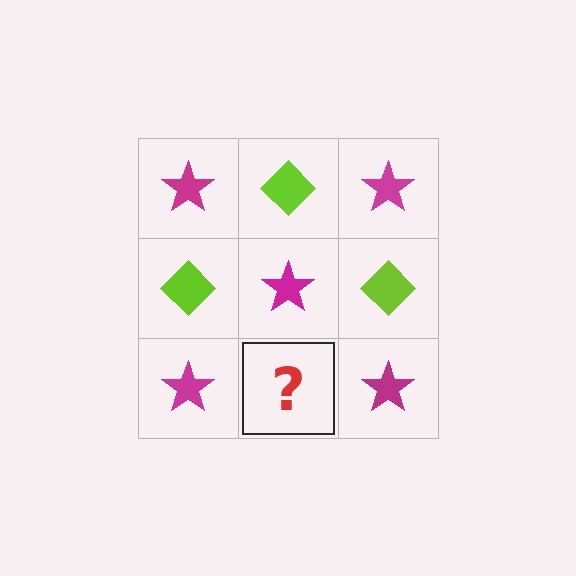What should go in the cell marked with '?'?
The missing cell should contain a lime diamond.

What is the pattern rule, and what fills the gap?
The rule is that it alternates magenta star and lime diamond in a checkerboard pattern. The gap should be filled with a lime diamond.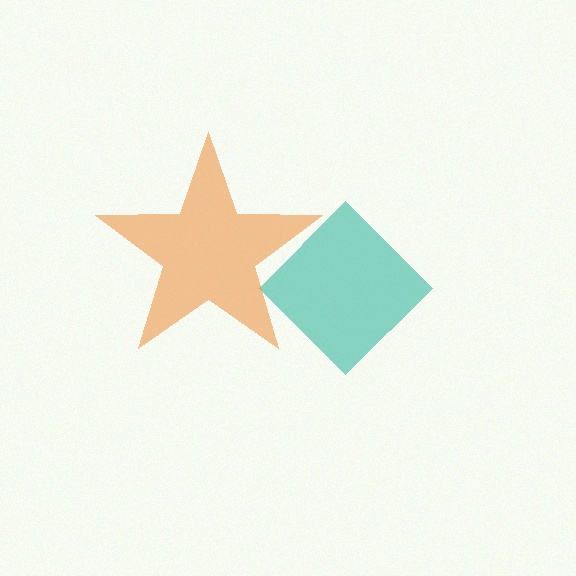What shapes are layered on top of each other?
The layered shapes are: a teal diamond, an orange star.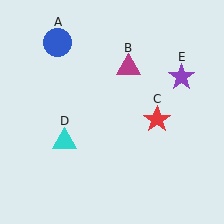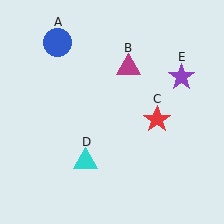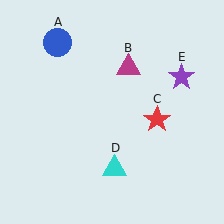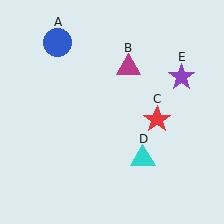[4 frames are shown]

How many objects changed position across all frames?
1 object changed position: cyan triangle (object D).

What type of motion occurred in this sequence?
The cyan triangle (object D) rotated counterclockwise around the center of the scene.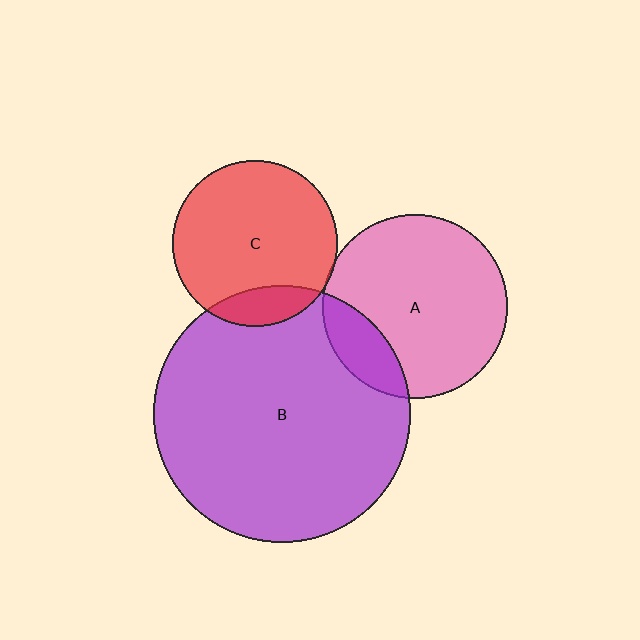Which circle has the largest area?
Circle B (purple).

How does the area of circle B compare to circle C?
Approximately 2.4 times.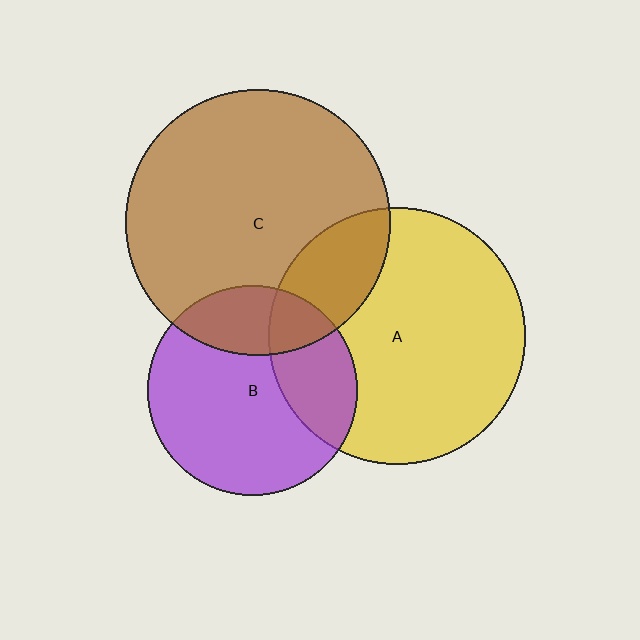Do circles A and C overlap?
Yes.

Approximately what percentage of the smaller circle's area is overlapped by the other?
Approximately 20%.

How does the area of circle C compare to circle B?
Approximately 1.6 times.